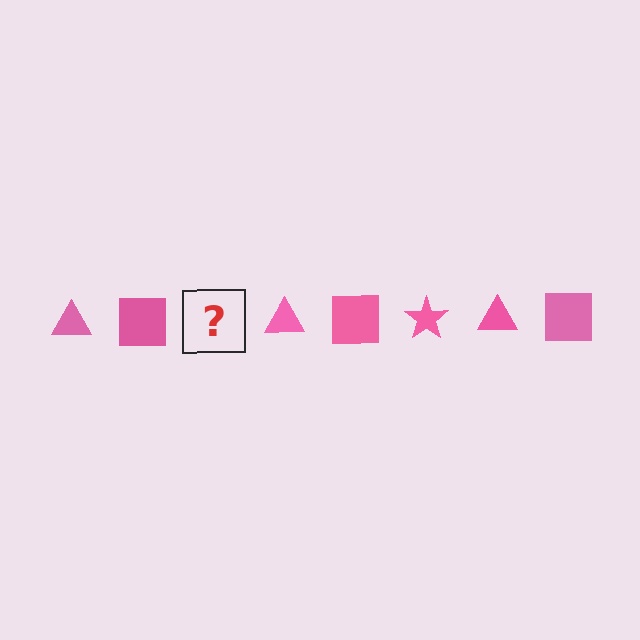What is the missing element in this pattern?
The missing element is a pink star.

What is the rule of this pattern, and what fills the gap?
The rule is that the pattern cycles through triangle, square, star shapes in pink. The gap should be filled with a pink star.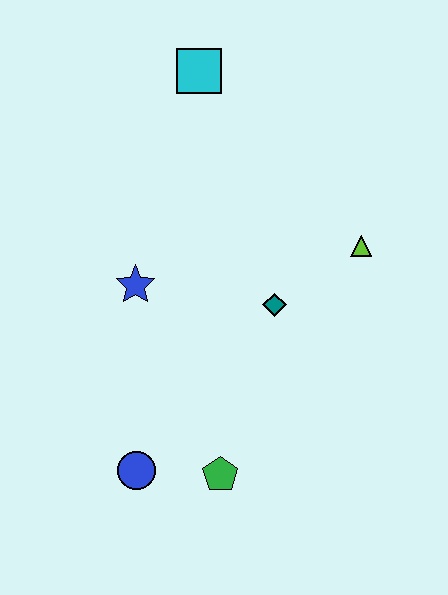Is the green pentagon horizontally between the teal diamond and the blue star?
Yes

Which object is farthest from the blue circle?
The cyan square is farthest from the blue circle.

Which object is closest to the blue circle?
The green pentagon is closest to the blue circle.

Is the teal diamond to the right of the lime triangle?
No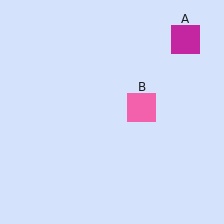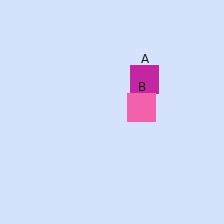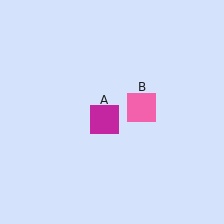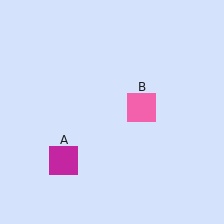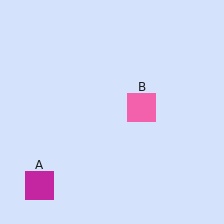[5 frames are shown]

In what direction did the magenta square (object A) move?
The magenta square (object A) moved down and to the left.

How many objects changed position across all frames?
1 object changed position: magenta square (object A).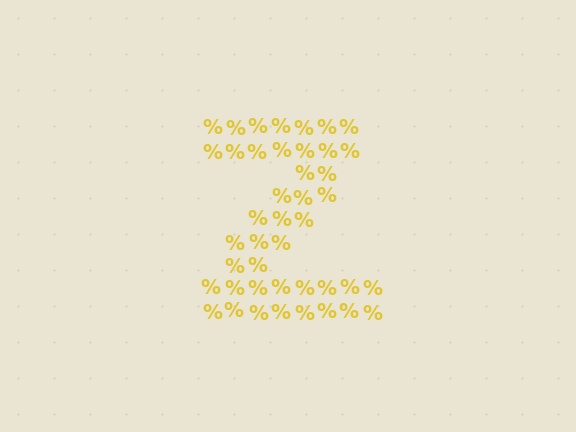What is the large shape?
The large shape is the letter Z.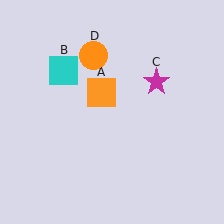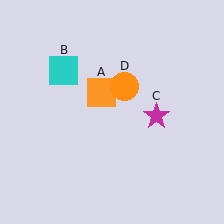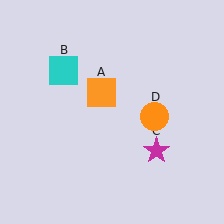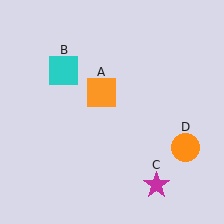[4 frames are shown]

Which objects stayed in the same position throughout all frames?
Orange square (object A) and cyan square (object B) remained stationary.